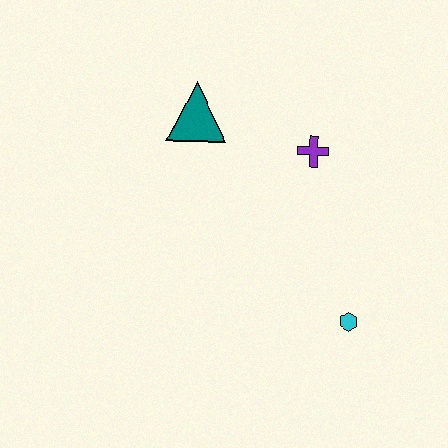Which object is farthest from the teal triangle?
The cyan hexagon is farthest from the teal triangle.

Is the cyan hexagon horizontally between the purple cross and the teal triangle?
No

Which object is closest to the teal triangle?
The purple cross is closest to the teal triangle.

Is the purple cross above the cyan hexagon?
Yes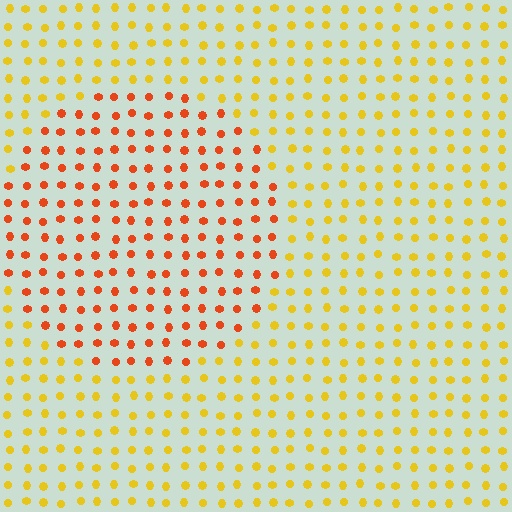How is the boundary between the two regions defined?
The boundary is defined purely by a slight shift in hue (about 38 degrees). Spacing, size, and orientation are identical on both sides.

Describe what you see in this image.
The image is filled with small yellow elements in a uniform arrangement. A circle-shaped region is visible where the elements are tinted to a slightly different hue, forming a subtle color boundary.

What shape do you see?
I see a circle.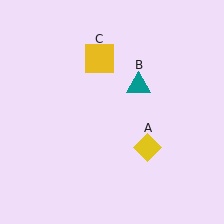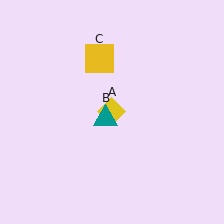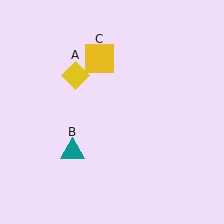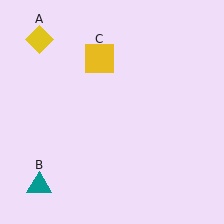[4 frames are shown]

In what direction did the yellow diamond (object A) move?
The yellow diamond (object A) moved up and to the left.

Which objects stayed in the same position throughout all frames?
Yellow square (object C) remained stationary.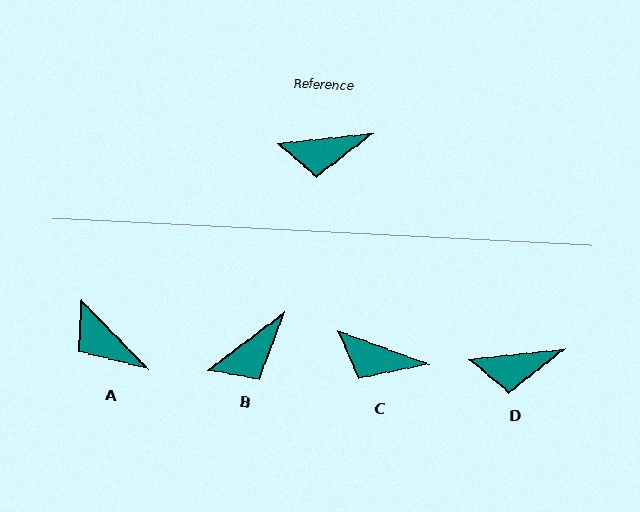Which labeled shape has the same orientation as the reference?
D.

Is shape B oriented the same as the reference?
No, it is off by about 31 degrees.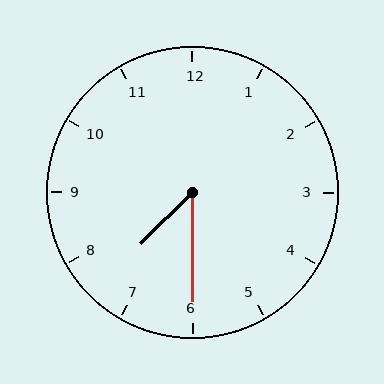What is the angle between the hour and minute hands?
Approximately 45 degrees.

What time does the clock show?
7:30.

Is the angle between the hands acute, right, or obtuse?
It is acute.